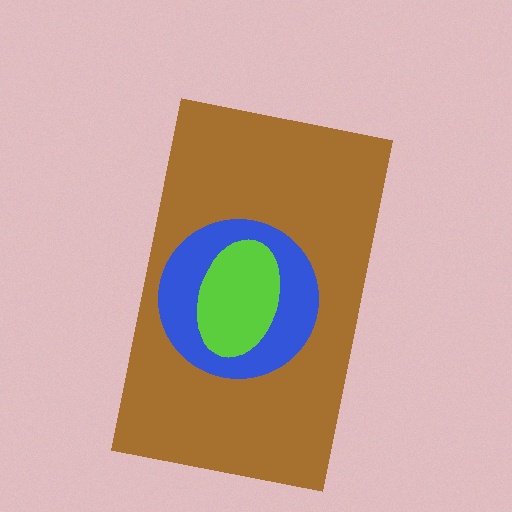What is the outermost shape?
The brown rectangle.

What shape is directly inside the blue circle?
The lime ellipse.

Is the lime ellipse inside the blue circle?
Yes.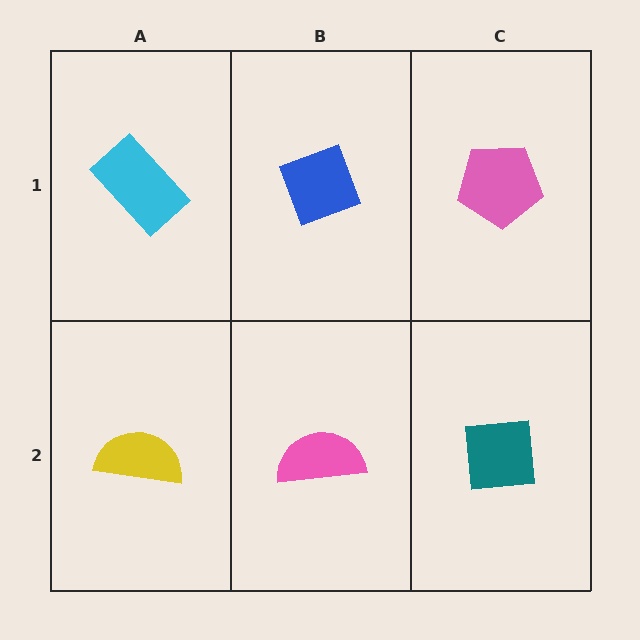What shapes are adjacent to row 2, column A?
A cyan rectangle (row 1, column A), a pink semicircle (row 2, column B).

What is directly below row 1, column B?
A pink semicircle.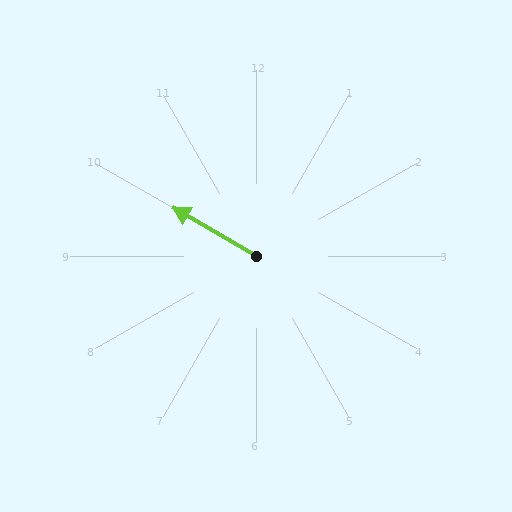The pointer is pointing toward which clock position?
Roughly 10 o'clock.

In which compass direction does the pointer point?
Northwest.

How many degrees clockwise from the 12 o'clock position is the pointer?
Approximately 300 degrees.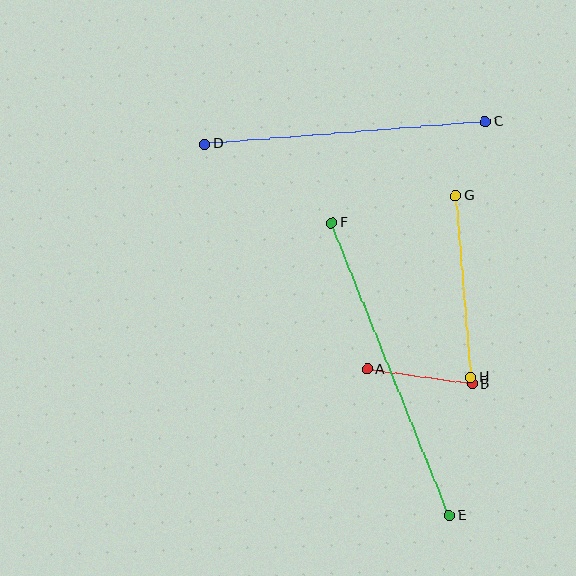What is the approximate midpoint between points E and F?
The midpoint is at approximately (391, 369) pixels.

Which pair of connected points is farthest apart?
Points E and F are farthest apart.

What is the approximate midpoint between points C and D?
The midpoint is at approximately (345, 133) pixels.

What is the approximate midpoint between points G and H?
The midpoint is at approximately (463, 287) pixels.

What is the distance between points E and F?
The distance is approximately 316 pixels.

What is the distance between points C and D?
The distance is approximately 282 pixels.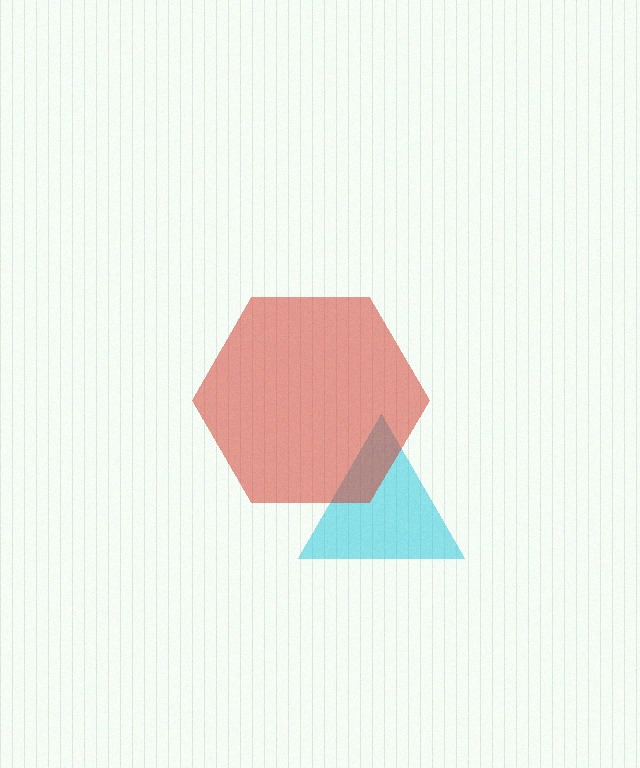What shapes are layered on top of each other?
The layered shapes are: a cyan triangle, a red hexagon.